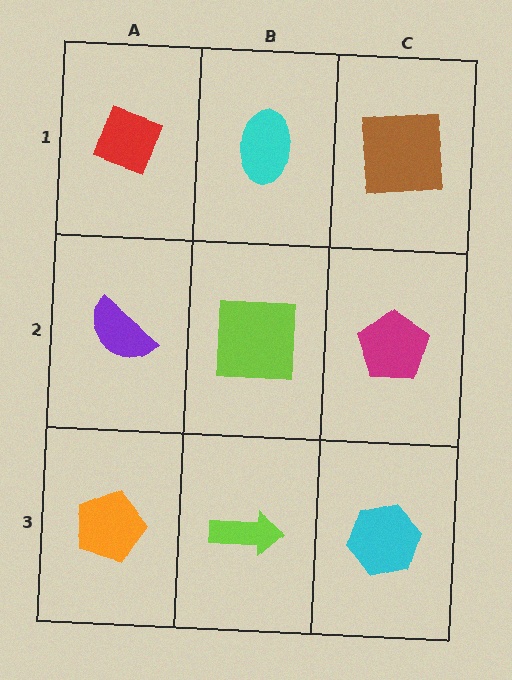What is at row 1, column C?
A brown square.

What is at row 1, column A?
A red diamond.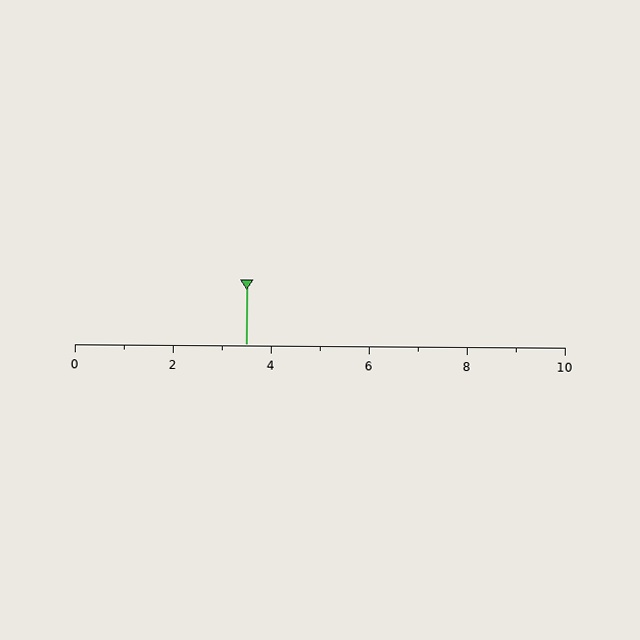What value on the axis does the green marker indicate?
The marker indicates approximately 3.5.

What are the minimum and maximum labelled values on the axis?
The axis runs from 0 to 10.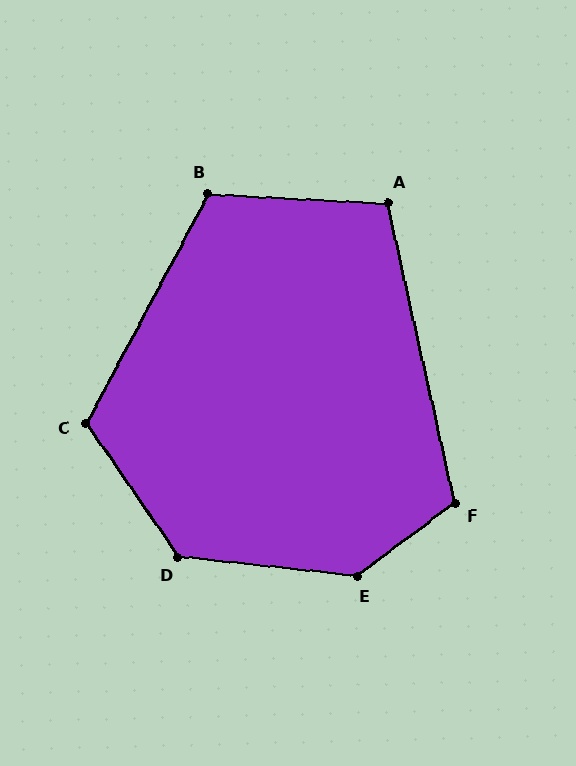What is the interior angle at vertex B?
Approximately 115 degrees (obtuse).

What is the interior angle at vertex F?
Approximately 114 degrees (obtuse).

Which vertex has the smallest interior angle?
A, at approximately 106 degrees.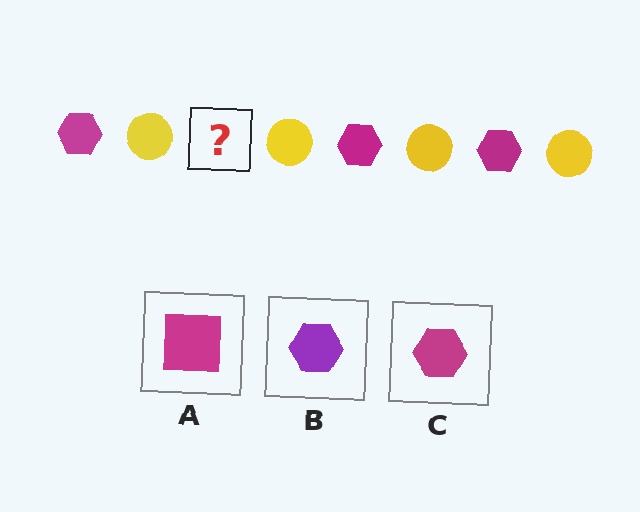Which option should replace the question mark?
Option C.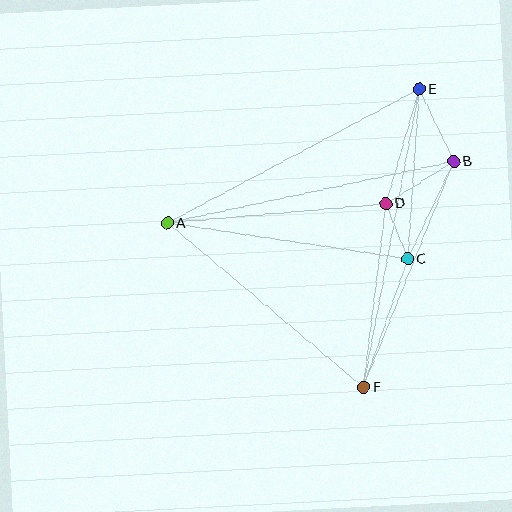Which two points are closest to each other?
Points C and D are closest to each other.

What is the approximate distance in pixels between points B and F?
The distance between B and F is approximately 243 pixels.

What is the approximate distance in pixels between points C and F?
The distance between C and F is approximately 136 pixels.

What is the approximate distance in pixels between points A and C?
The distance between A and C is approximately 243 pixels.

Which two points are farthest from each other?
Points E and F are farthest from each other.